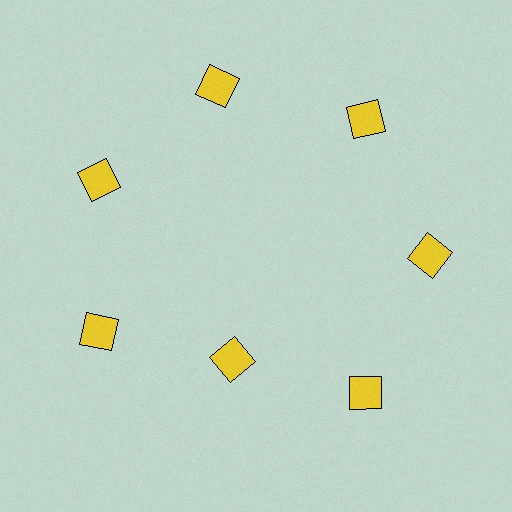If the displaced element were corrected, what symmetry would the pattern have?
It would have 7-fold rotational symmetry — the pattern would map onto itself every 51 degrees.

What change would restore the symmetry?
The symmetry would be restored by moving it outward, back onto the ring so that all 7 squares sit at equal angles and equal distance from the center.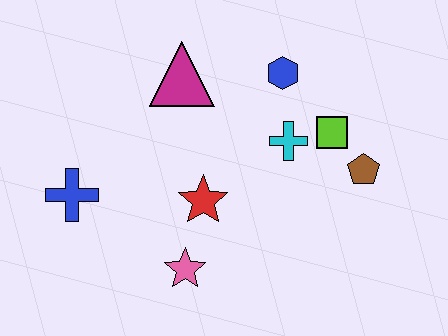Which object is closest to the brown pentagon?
The lime square is closest to the brown pentagon.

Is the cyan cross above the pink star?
Yes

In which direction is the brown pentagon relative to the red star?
The brown pentagon is to the right of the red star.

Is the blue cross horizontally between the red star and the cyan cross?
No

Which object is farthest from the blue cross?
The brown pentagon is farthest from the blue cross.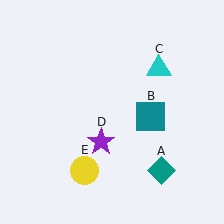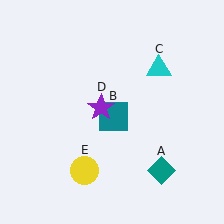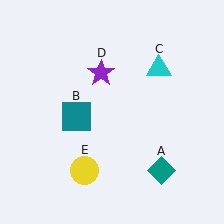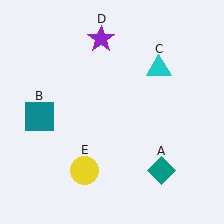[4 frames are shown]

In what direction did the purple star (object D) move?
The purple star (object D) moved up.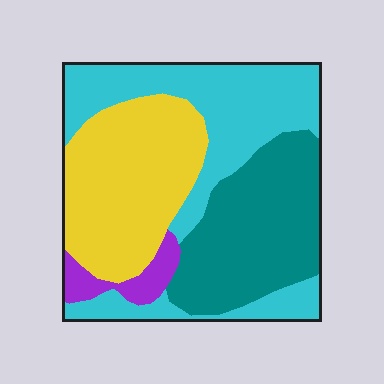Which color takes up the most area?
Cyan, at roughly 35%.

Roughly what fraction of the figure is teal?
Teal takes up between a quarter and a half of the figure.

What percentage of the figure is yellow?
Yellow takes up about one third (1/3) of the figure.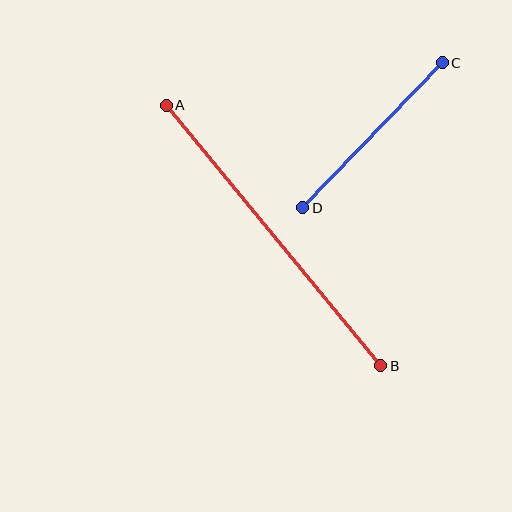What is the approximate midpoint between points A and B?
The midpoint is at approximately (273, 235) pixels.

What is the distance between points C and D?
The distance is approximately 201 pixels.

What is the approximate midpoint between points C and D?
The midpoint is at approximately (373, 135) pixels.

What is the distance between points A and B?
The distance is approximately 337 pixels.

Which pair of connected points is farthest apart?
Points A and B are farthest apart.